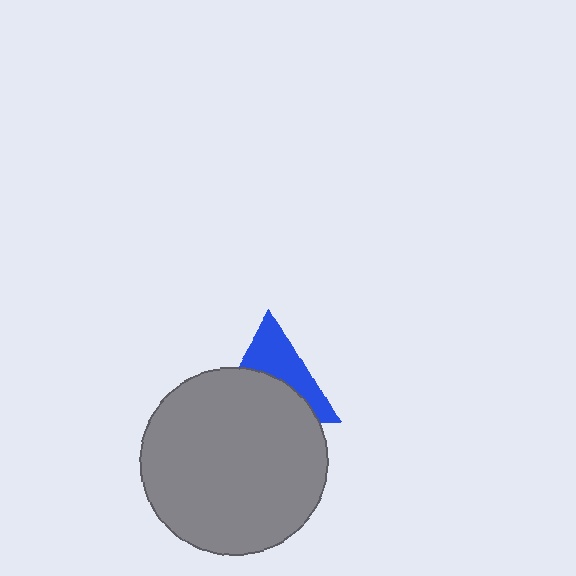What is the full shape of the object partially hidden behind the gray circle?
The partially hidden object is a blue triangle.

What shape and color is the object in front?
The object in front is a gray circle.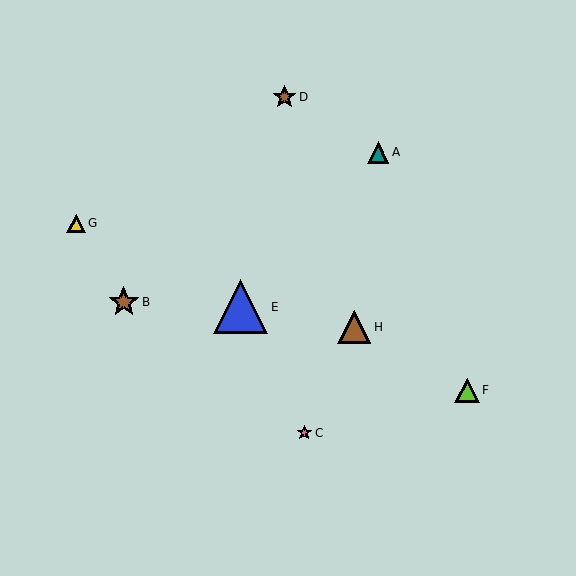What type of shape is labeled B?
Shape B is a brown star.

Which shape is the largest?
The blue triangle (labeled E) is the largest.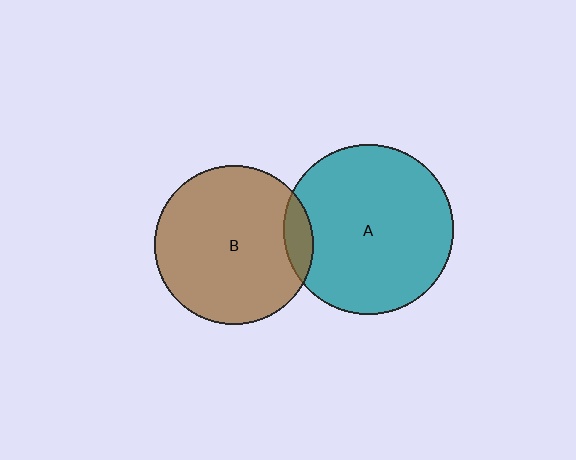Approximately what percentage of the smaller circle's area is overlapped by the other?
Approximately 10%.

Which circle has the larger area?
Circle A (teal).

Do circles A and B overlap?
Yes.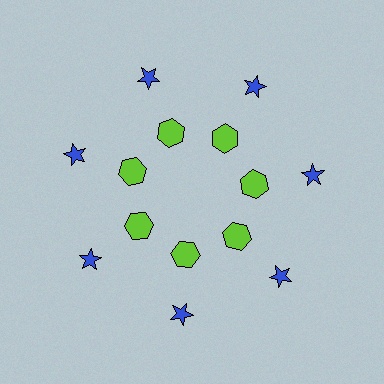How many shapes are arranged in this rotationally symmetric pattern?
There are 14 shapes, arranged in 7 groups of 2.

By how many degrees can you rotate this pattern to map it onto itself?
The pattern maps onto itself every 51 degrees of rotation.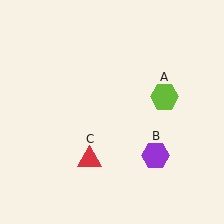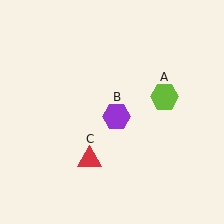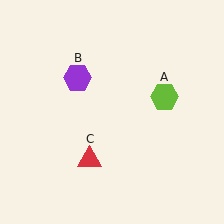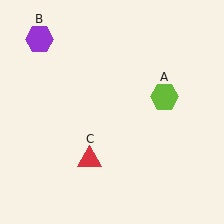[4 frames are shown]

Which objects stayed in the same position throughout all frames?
Lime hexagon (object A) and red triangle (object C) remained stationary.